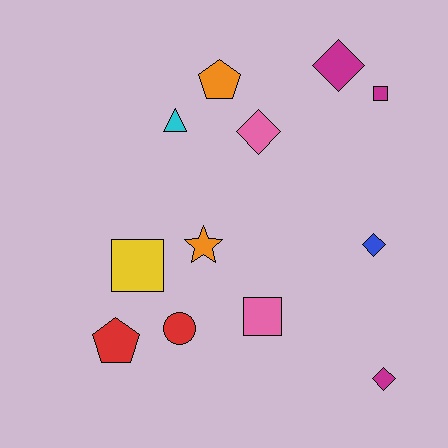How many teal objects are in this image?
There are no teal objects.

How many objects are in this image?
There are 12 objects.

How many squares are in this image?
There are 3 squares.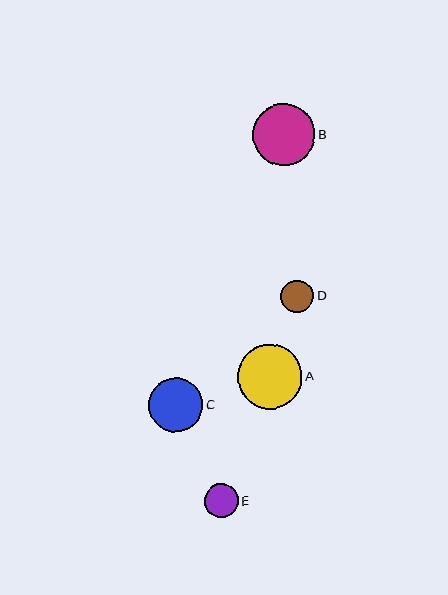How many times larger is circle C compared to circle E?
Circle C is approximately 1.6 times the size of circle E.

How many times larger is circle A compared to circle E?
Circle A is approximately 1.9 times the size of circle E.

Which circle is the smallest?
Circle D is the smallest with a size of approximately 33 pixels.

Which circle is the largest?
Circle A is the largest with a size of approximately 65 pixels.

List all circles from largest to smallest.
From largest to smallest: A, B, C, E, D.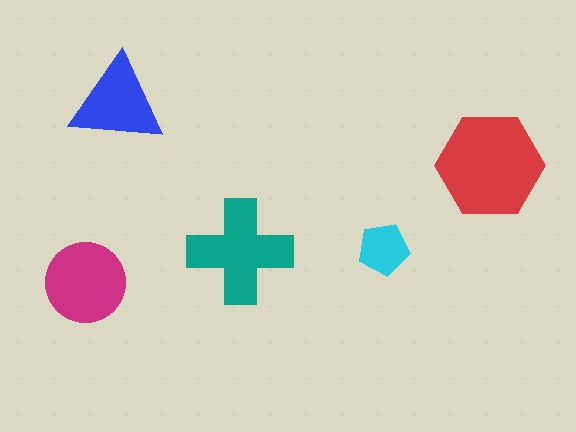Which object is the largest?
The red hexagon.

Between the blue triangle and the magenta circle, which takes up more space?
The magenta circle.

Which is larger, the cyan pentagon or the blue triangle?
The blue triangle.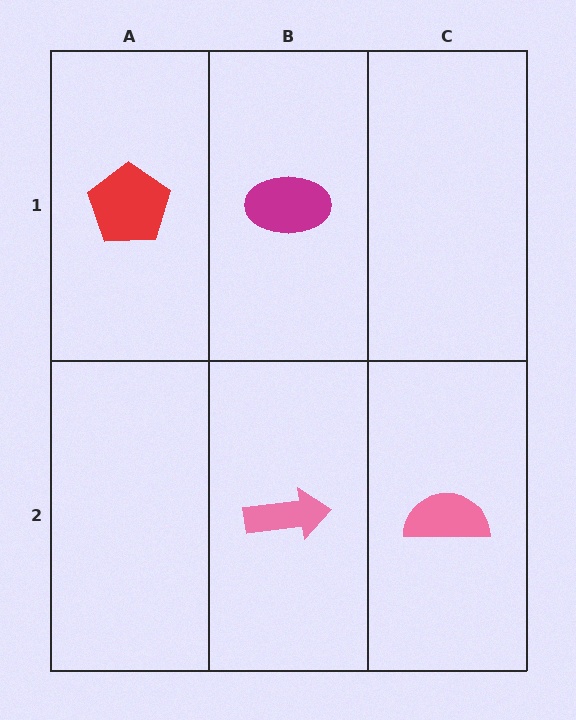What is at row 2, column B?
A pink arrow.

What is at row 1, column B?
A magenta ellipse.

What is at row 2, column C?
A pink semicircle.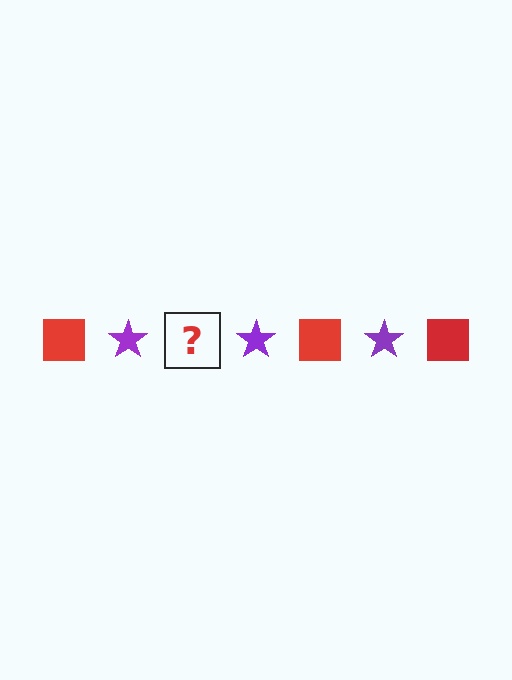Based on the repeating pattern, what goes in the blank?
The blank should be a red square.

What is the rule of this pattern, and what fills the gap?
The rule is that the pattern alternates between red square and purple star. The gap should be filled with a red square.